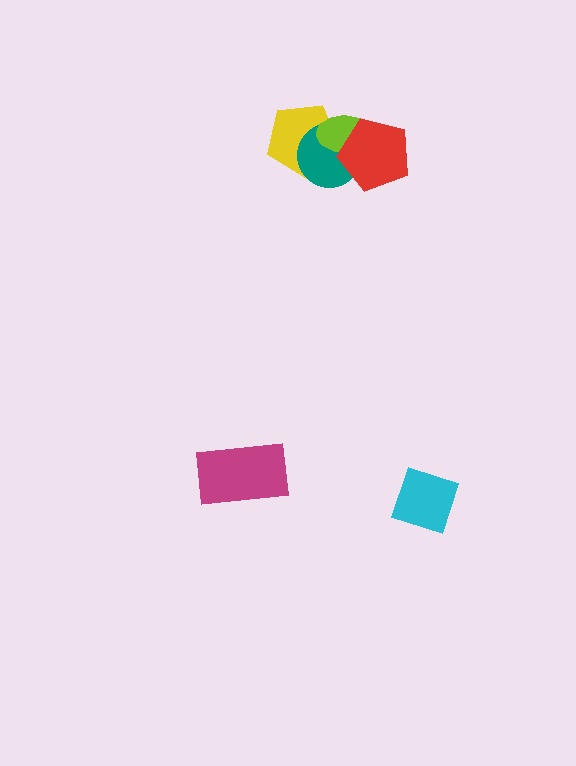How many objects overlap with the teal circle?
3 objects overlap with the teal circle.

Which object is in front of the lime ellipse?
The red pentagon is in front of the lime ellipse.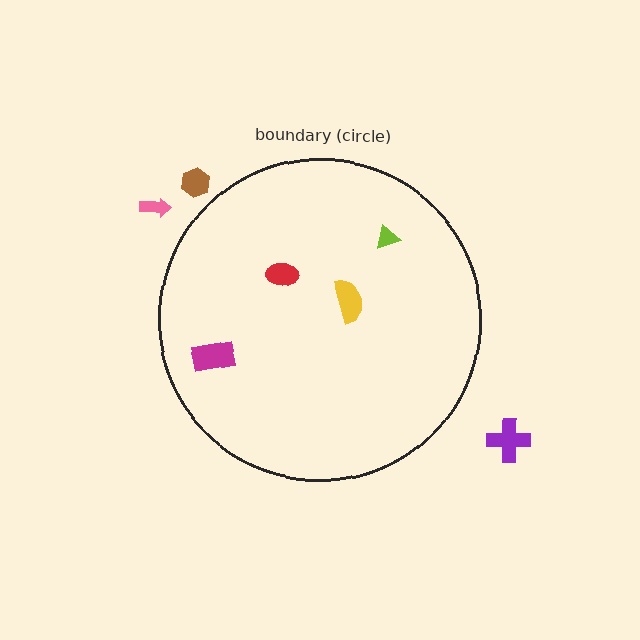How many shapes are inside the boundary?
4 inside, 3 outside.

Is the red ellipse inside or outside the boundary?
Inside.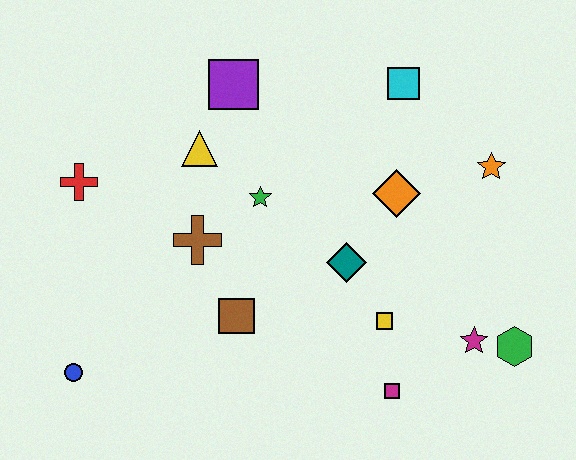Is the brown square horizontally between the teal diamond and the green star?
No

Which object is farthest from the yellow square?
The red cross is farthest from the yellow square.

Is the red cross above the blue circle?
Yes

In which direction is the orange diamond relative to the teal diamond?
The orange diamond is above the teal diamond.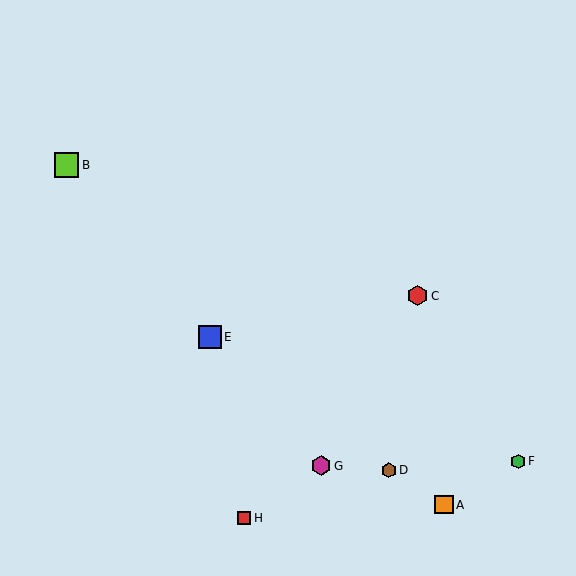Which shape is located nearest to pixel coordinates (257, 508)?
The red square (labeled H) at (244, 518) is nearest to that location.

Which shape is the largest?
The lime square (labeled B) is the largest.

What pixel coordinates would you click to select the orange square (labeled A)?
Click at (444, 505) to select the orange square A.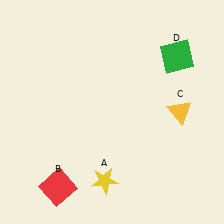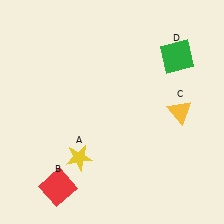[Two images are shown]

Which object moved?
The yellow star (A) moved left.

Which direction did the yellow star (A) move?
The yellow star (A) moved left.